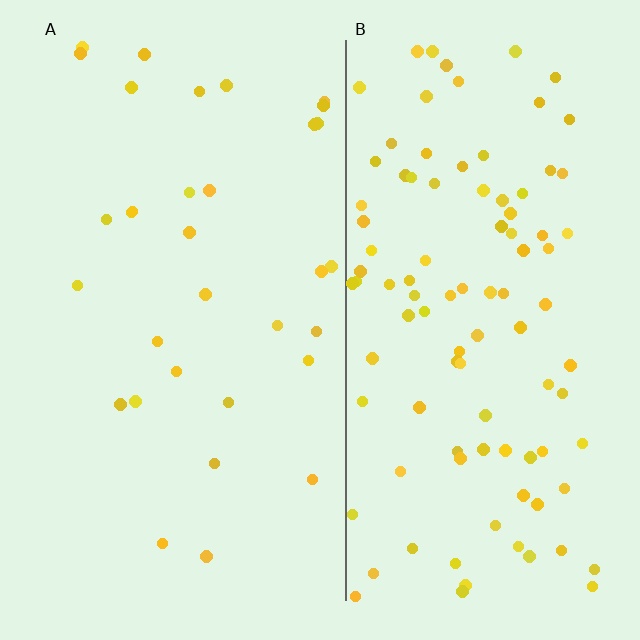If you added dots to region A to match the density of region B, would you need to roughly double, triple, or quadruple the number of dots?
Approximately triple.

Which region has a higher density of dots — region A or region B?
B (the right).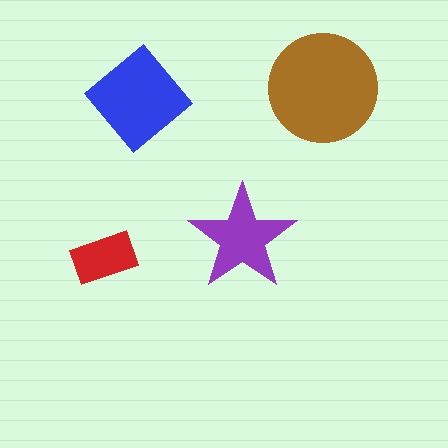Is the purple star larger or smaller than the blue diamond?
Smaller.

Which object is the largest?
The brown circle.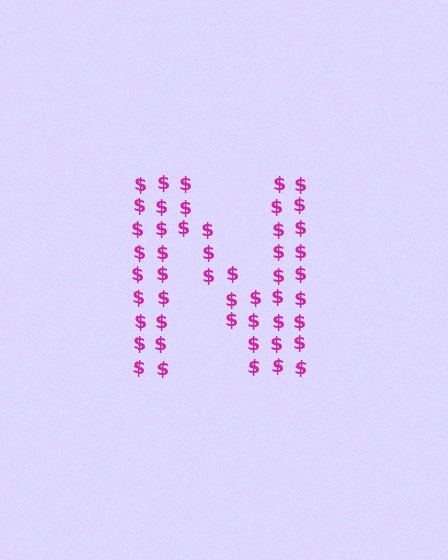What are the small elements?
The small elements are dollar signs.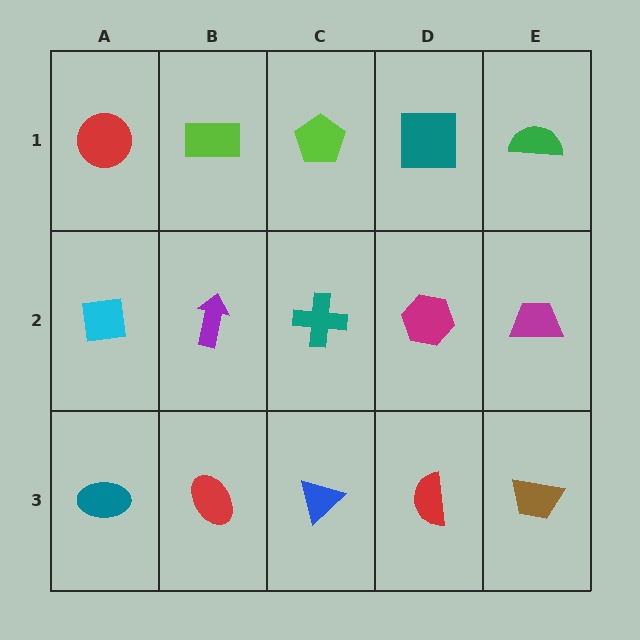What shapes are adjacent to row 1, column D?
A magenta hexagon (row 2, column D), a lime pentagon (row 1, column C), a green semicircle (row 1, column E).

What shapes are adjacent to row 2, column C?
A lime pentagon (row 1, column C), a blue triangle (row 3, column C), a purple arrow (row 2, column B), a magenta hexagon (row 2, column D).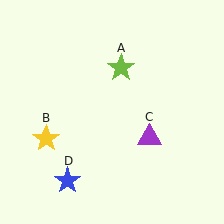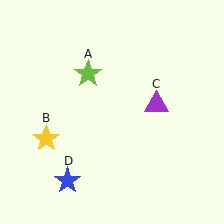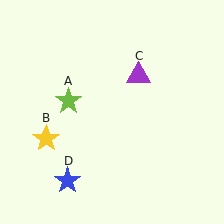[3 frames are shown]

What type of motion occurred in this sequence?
The lime star (object A), purple triangle (object C) rotated counterclockwise around the center of the scene.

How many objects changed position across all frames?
2 objects changed position: lime star (object A), purple triangle (object C).